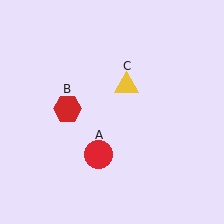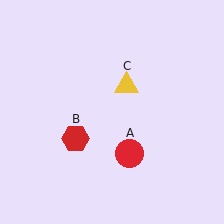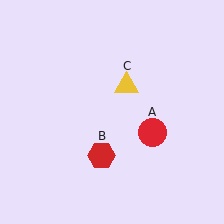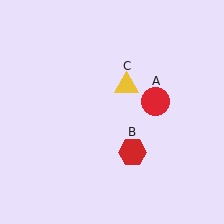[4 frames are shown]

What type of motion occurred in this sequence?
The red circle (object A), red hexagon (object B) rotated counterclockwise around the center of the scene.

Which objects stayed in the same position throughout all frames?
Yellow triangle (object C) remained stationary.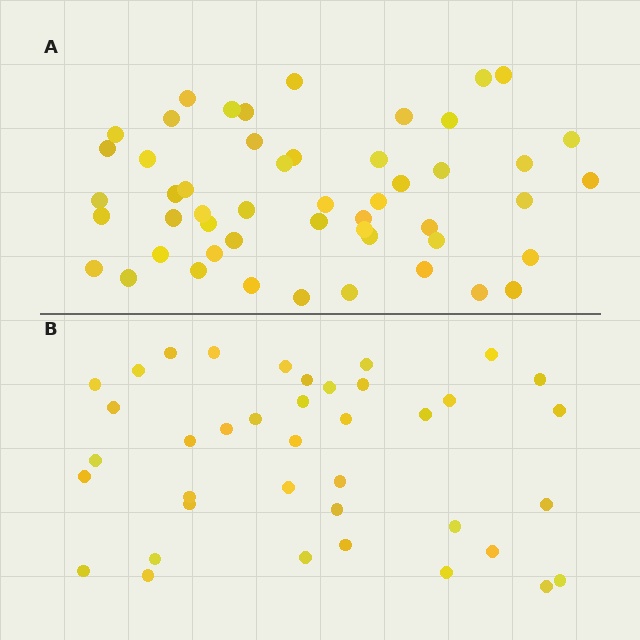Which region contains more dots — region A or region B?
Region A (the top region) has more dots.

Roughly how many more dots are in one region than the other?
Region A has roughly 12 or so more dots than region B.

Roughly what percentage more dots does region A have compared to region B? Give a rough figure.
About 30% more.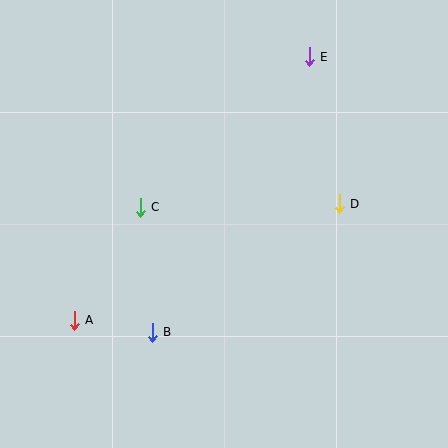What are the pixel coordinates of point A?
Point A is at (74, 320).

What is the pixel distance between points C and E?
The distance between C and E is 226 pixels.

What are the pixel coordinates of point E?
Point E is at (309, 57).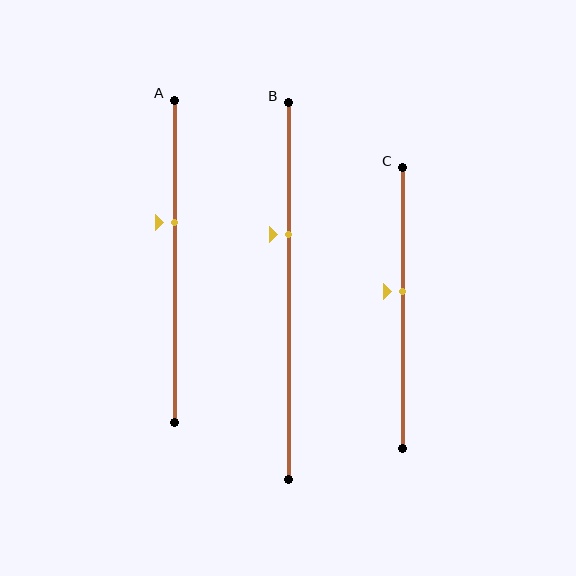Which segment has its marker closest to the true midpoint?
Segment C has its marker closest to the true midpoint.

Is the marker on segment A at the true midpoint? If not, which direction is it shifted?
No, the marker on segment A is shifted upward by about 12% of the segment length.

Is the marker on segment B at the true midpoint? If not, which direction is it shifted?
No, the marker on segment B is shifted upward by about 15% of the segment length.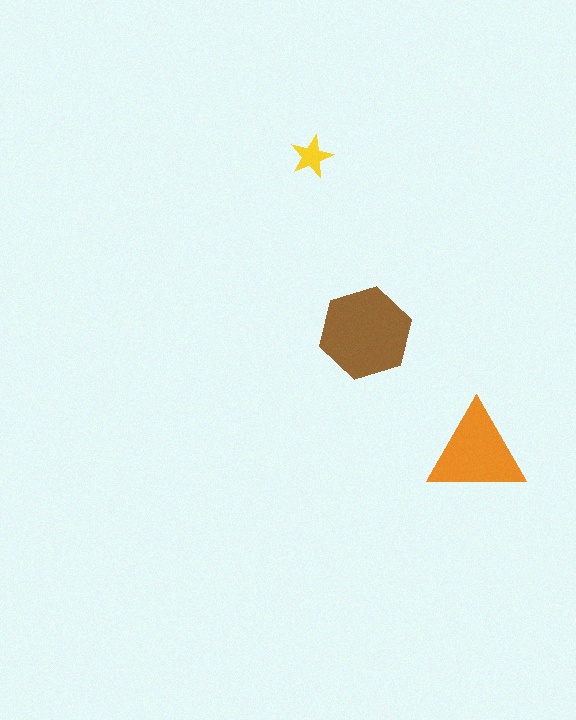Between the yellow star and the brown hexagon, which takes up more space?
The brown hexagon.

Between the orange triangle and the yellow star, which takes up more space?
The orange triangle.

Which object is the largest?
The brown hexagon.